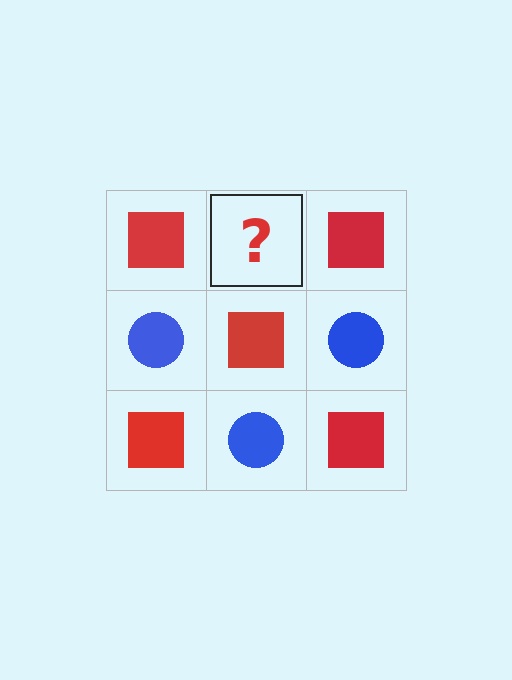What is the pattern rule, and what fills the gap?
The rule is that it alternates red square and blue circle in a checkerboard pattern. The gap should be filled with a blue circle.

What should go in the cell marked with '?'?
The missing cell should contain a blue circle.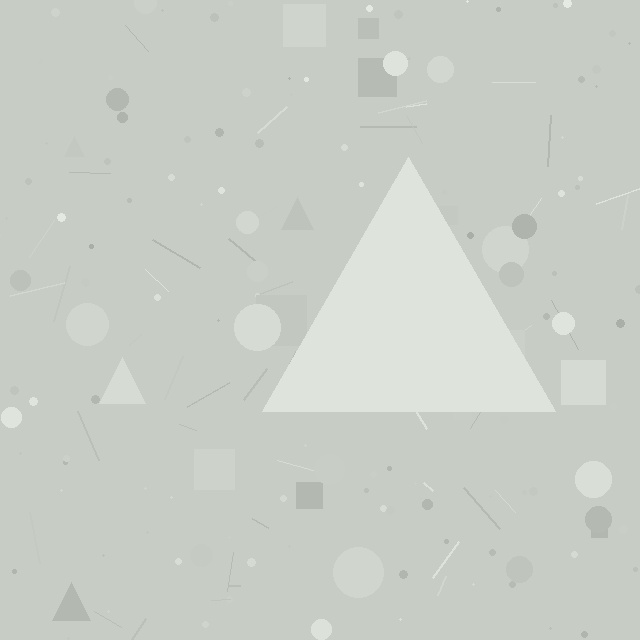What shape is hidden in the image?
A triangle is hidden in the image.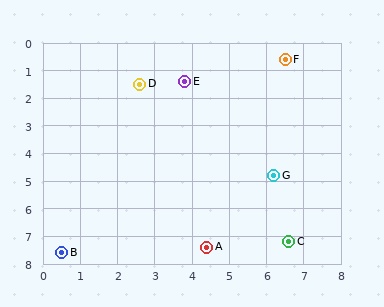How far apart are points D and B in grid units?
Points D and B are about 6.5 grid units apart.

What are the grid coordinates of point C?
Point C is at approximately (6.6, 7.2).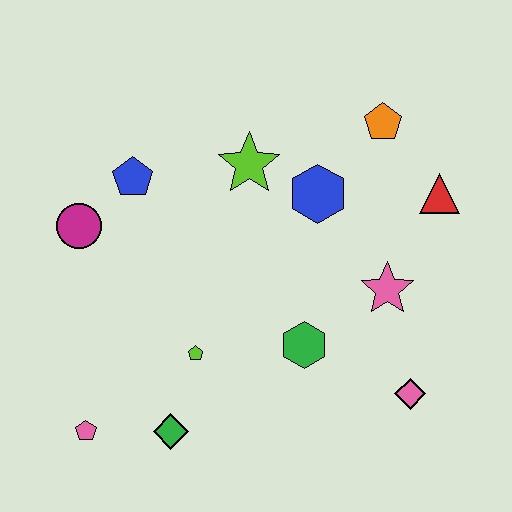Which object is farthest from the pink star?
The pink pentagon is farthest from the pink star.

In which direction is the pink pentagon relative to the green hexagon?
The pink pentagon is to the left of the green hexagon.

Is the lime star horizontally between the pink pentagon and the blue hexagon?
Yes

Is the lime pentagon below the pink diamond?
No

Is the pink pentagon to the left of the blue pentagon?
Yes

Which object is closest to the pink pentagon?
The green diamond is closest to the pink pentagon.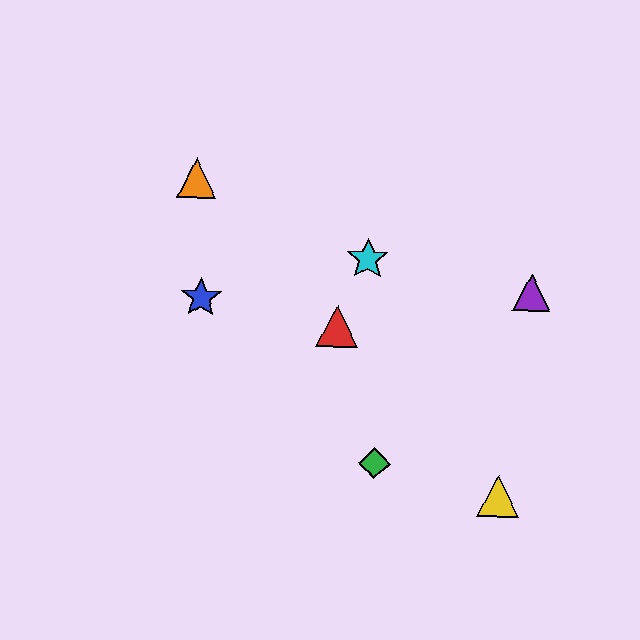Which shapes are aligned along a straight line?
The red triangle, the yellow triangle, the orange triangle are aligned along a straight line.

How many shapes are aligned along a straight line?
3 shapes (the red triangle, the yellow triangle, the orange triangle) are aligned along a straight line.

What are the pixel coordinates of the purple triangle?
The purple triangle is at (531, 293).